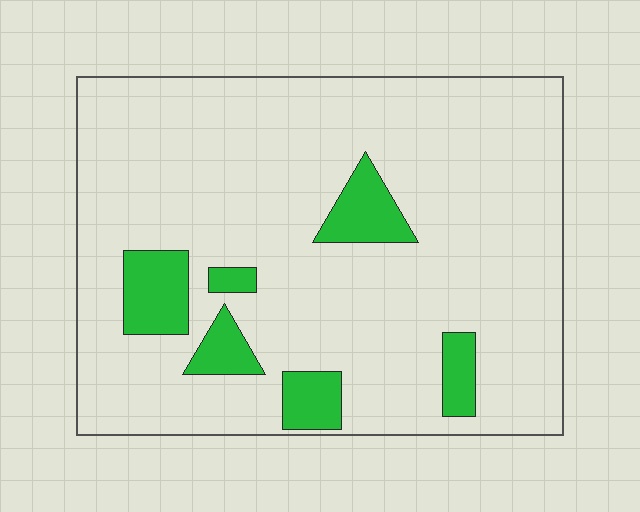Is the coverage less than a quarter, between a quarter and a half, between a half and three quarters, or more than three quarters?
Less than a quarter.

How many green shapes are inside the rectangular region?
6.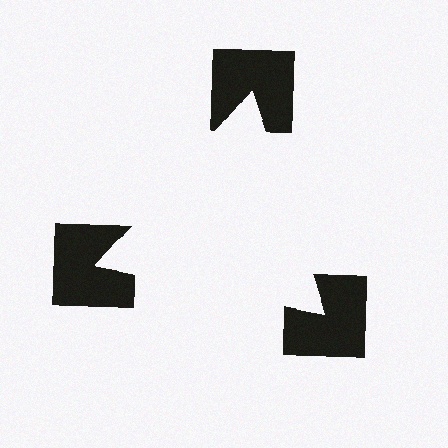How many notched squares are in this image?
There are 3 — one at each vertex of the illusory triangle.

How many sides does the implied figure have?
3 sides.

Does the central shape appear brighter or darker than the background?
It typically appears slightly brighter than the background, even though no actual brightness change is drawn.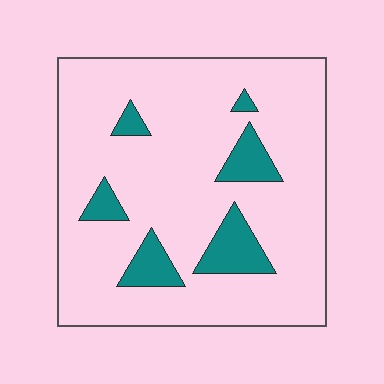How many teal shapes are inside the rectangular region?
6.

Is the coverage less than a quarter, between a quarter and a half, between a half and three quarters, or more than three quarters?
Less than a quarter.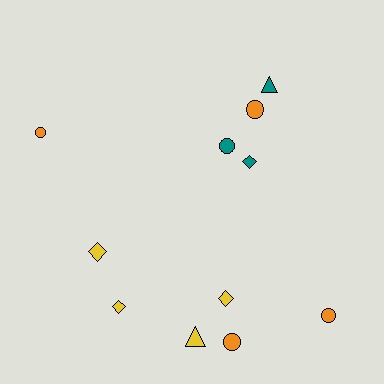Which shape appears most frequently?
Circle, with 5 objects.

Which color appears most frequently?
Yellow, with 4 objects.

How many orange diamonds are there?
There are no orange diamonds.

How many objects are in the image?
There are 11 objects.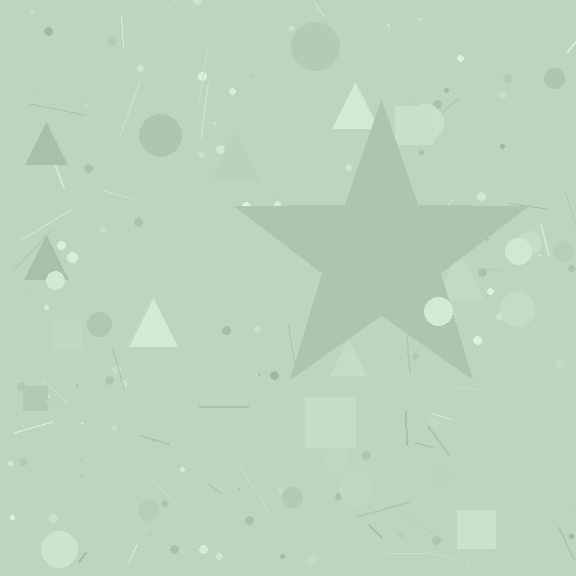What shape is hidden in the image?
A star is hidden in the image.